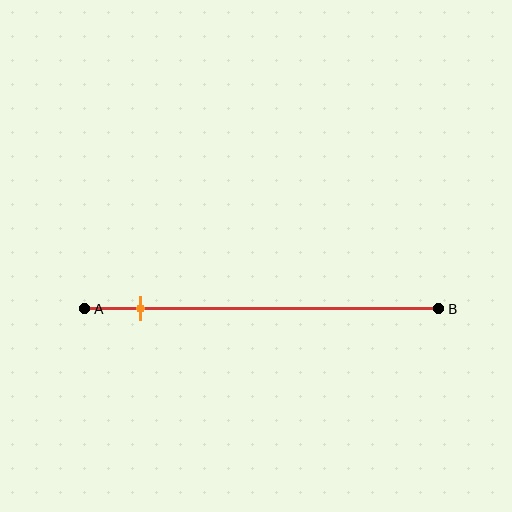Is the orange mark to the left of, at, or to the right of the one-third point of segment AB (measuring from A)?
The orange mark is to the left of the one-third point of segment AB.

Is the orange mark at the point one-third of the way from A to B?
No, the mark is at about 15% from A, not at the 33% one-third point.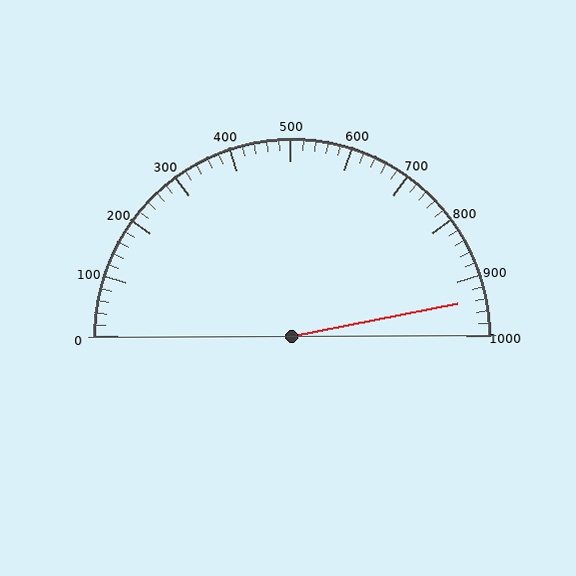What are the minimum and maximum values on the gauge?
The gauge ranges from 0 to 1000.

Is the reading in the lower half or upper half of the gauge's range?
The reading is in the upper half of the range (0 to 1000).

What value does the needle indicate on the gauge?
The needle indicates approximately 940.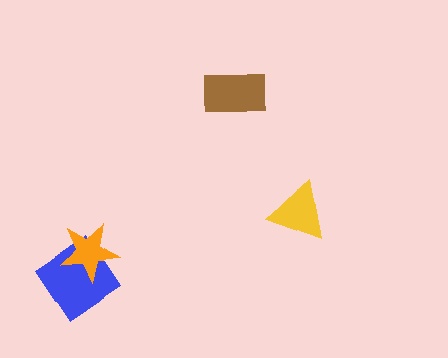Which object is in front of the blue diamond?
The orange star is in front of the blue diamond.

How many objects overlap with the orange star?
1 object overlaps with the orange star.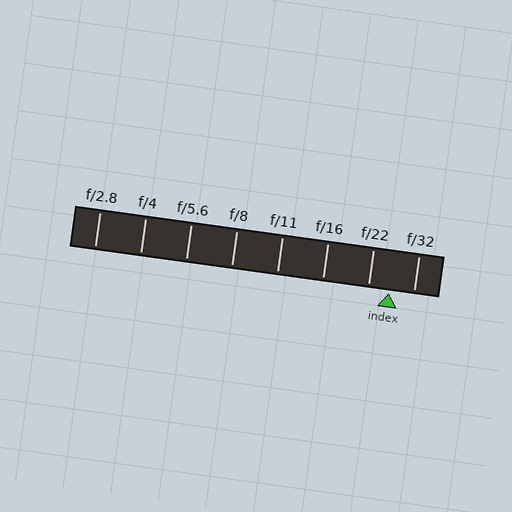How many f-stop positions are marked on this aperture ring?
There are 8 f-stop positions marked.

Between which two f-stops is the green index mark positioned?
The index mark is between f/22 and f/32.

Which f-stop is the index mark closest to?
The index mark is closest to f/22.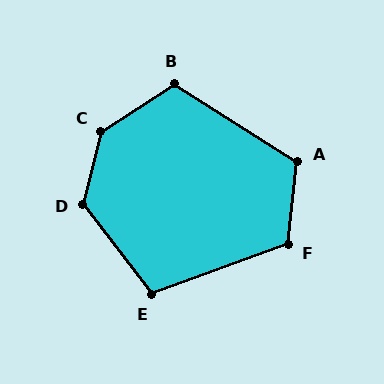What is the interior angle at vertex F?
Approximately 116 degrees (obtuse).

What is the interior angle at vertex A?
Approximately 116 degrees (obtuse).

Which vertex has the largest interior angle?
C, at approximately 136 degrees.